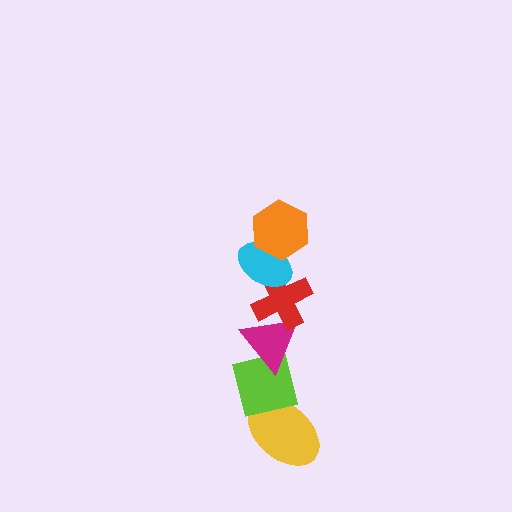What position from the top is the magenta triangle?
The magenta triangle is 4th from the top.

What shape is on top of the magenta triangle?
The red cross is on top of the magenta triangle.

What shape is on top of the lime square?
The magenta triangle is on top of the lime square.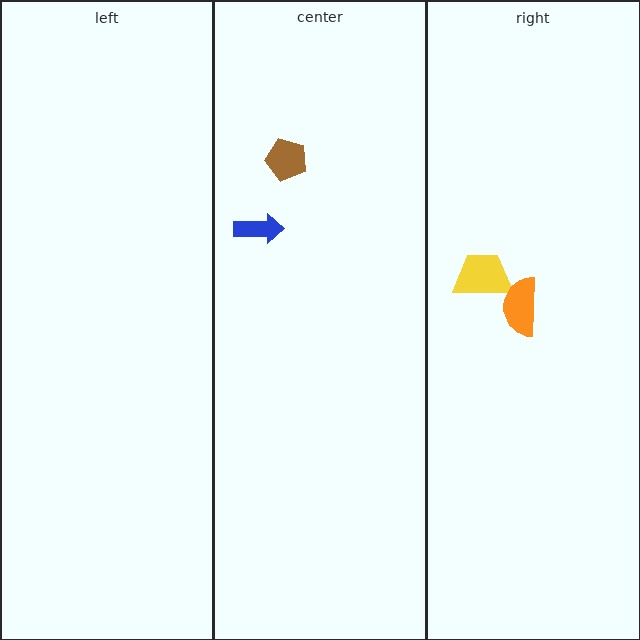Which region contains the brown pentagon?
The center region.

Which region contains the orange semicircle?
The right region.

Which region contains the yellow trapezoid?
The right region.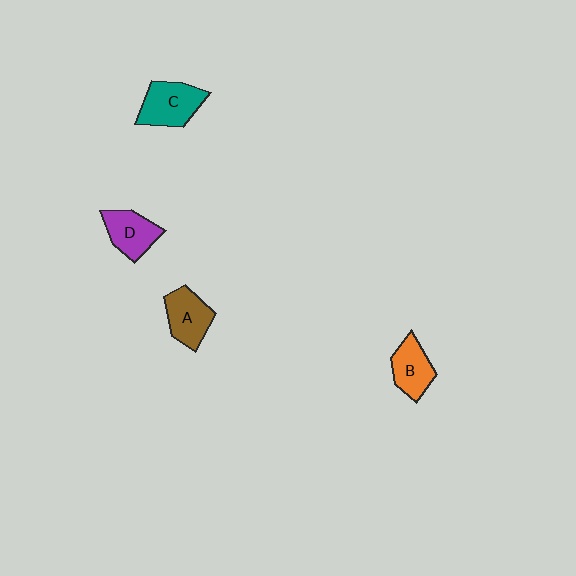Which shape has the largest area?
Shape C (teal).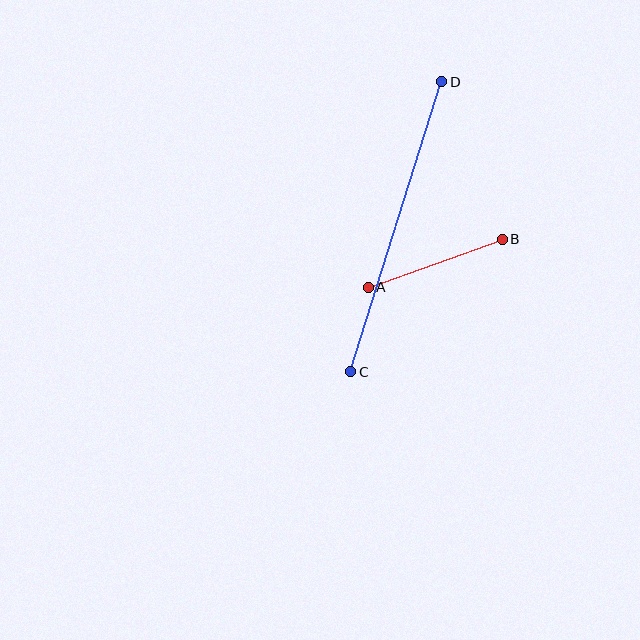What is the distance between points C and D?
The distance is approximately 304 pixels.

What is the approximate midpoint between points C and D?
The midpoint is at approximately (396, 227) pixels.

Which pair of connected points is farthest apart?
Points C and D are farthest apart.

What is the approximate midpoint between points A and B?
The midpoint is at approximately (435, 263) pixels.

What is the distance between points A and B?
The distance is approximately 142 pixels.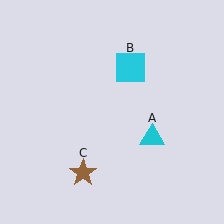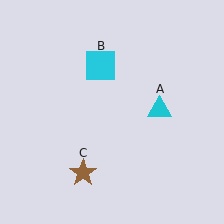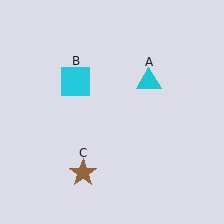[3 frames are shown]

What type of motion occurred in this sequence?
The cyan triangle (object A), cyan square (object B) rotated counterclockwise around the center of the scene.